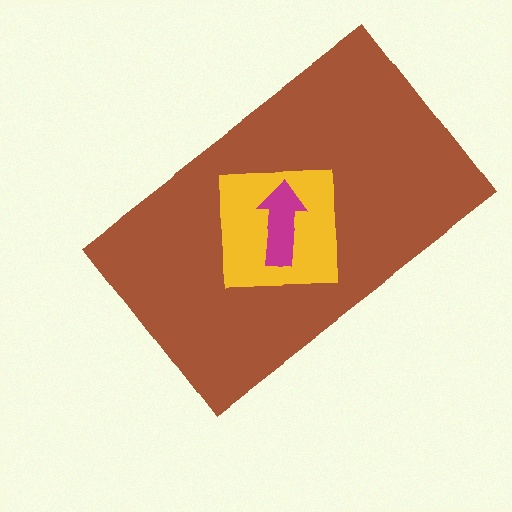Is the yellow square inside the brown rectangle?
Yes.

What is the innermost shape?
The magenta arrow.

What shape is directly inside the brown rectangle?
The yellow square.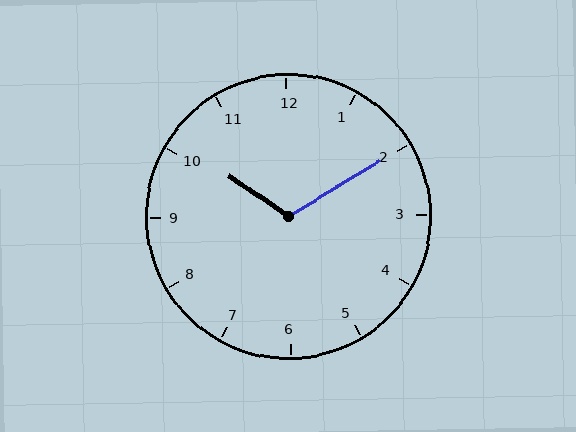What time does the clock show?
10:10.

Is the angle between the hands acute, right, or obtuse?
It is obtuse.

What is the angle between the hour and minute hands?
Approximately 115 degrees.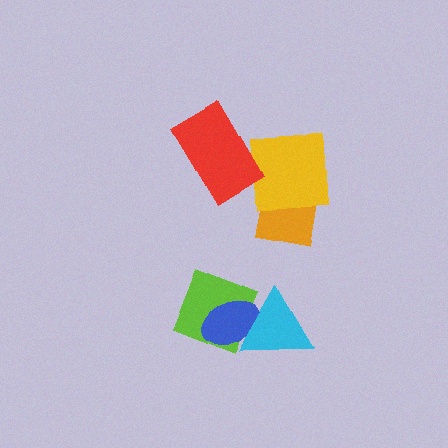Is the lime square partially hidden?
Yes, it is partially covered by another shape.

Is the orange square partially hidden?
Yes, it is partially covered by another shape.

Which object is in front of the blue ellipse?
The cyan triangle is in front of the blue ellipse.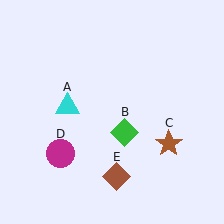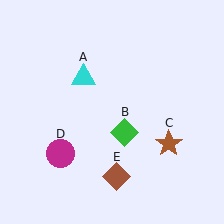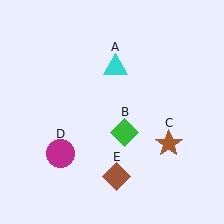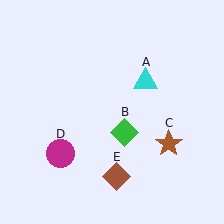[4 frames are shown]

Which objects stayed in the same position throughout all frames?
Green diamond (object B) and brown star (object C) and magenta circle (object D) and brown diamond (object E) remained stationary.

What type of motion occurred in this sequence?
The cyan triangle (object A) rotated clockwise around the center of the scene.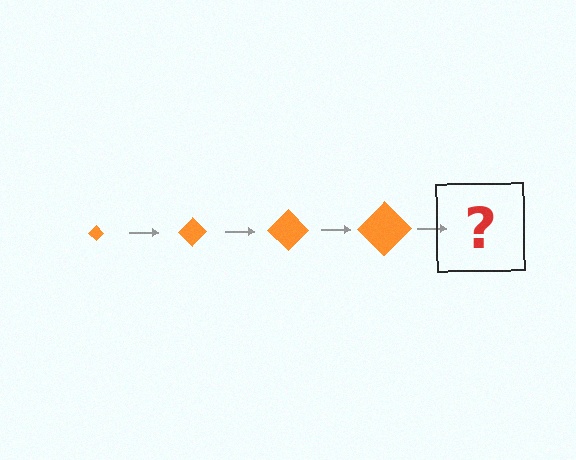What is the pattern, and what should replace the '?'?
The pattern is that the diamond gets progressively larger each step. The '?' should be an orange diamond, larger than the previous one.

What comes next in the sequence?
The next element should be an orange diamond, larger than the previous one.